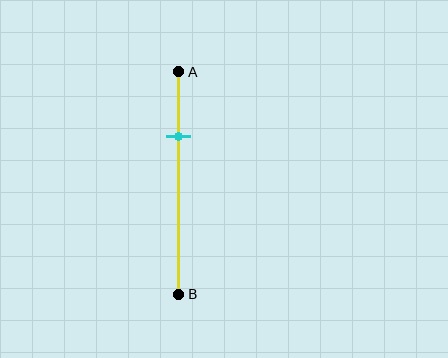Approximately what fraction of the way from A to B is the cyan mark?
The cyan mark is approximately 30% of the way from A to B.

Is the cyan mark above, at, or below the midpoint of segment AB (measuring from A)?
The cyan mark is above the midpoint of segment AB.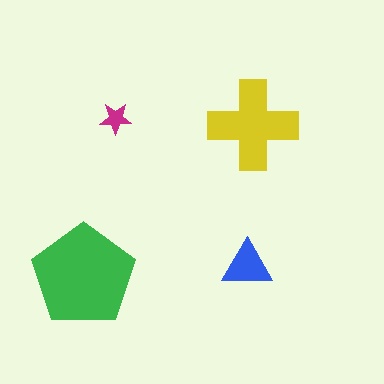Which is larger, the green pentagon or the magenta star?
The green pentagon.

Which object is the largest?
The green pentagon.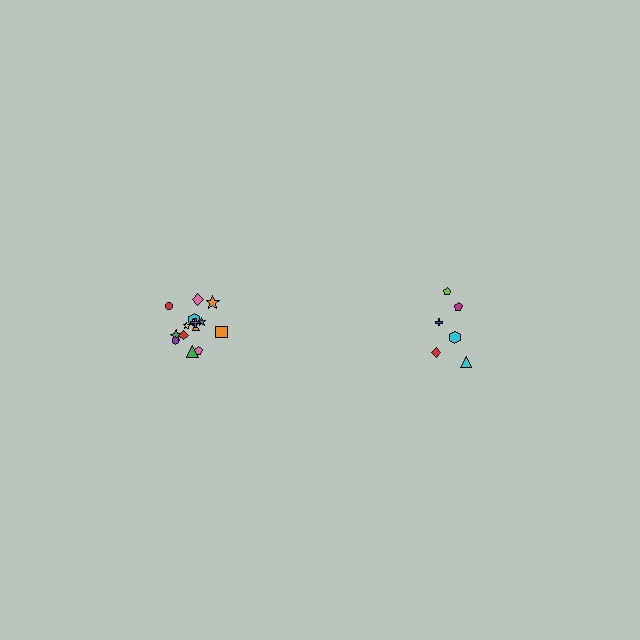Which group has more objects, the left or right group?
The left group.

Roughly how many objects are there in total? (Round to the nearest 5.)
Roughly 20 objects in total.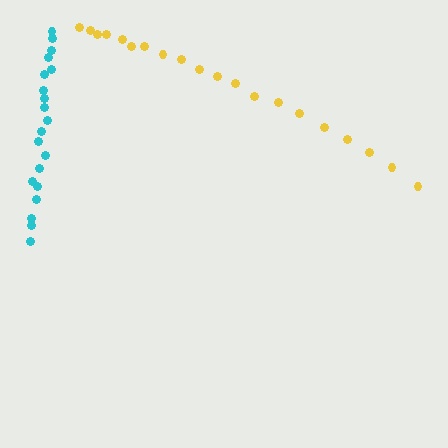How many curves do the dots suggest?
There are 2 distinct paths.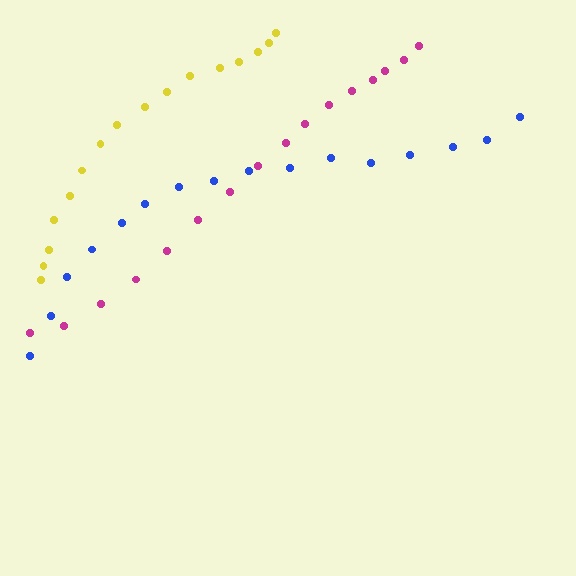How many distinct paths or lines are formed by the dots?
There are 3 distinct paths.